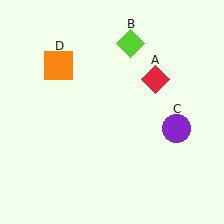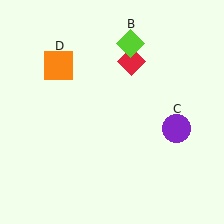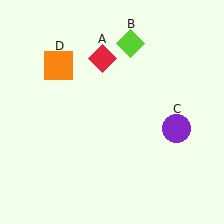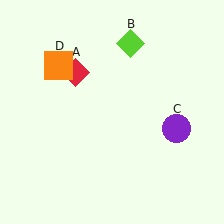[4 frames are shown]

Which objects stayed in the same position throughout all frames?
Lime diamond (object B) and purple circle (object C) and orange square (object D) remained stationary.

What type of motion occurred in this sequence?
The red diamond (object A) rotated counterclockwise around the center of the scene.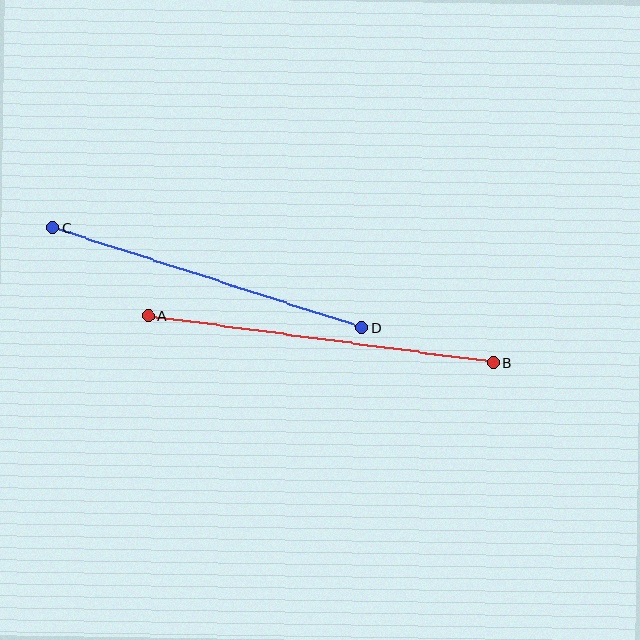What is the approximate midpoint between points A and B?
The midpoint is at approximately (321, 339) pixels.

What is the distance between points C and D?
The distance is approximately 324 pixels.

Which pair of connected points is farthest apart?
Points A and B are farthest apart.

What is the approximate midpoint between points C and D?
The midpoint is at approximately (207, 278) pixels.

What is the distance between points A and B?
The distance is approximately 348 pixels.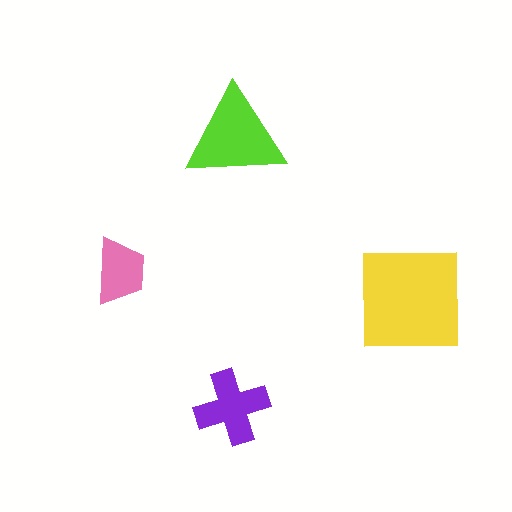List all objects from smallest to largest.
The pink trapezoid, the purple cross, the lime triangle, the yellow square.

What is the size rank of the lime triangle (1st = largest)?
2nd.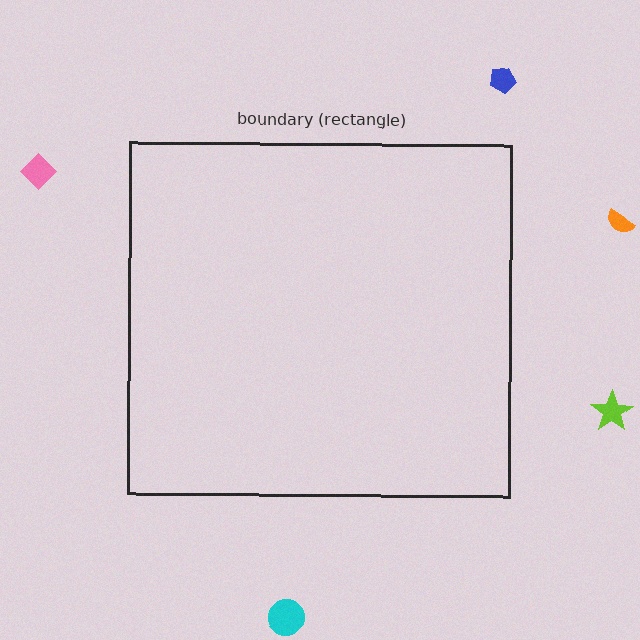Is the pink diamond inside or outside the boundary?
Outside.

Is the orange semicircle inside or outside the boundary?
Outside.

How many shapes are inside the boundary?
0 inside, 5 outside.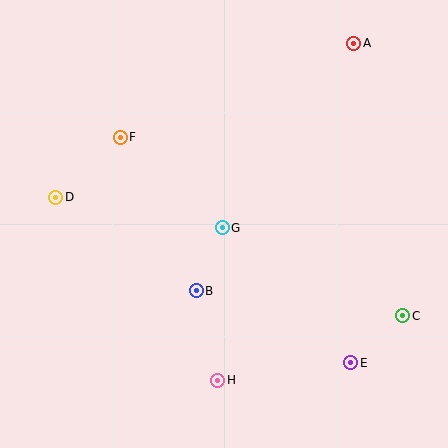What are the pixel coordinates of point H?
Point H is at (218, 380).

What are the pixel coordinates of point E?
Point E is at (351, 363).